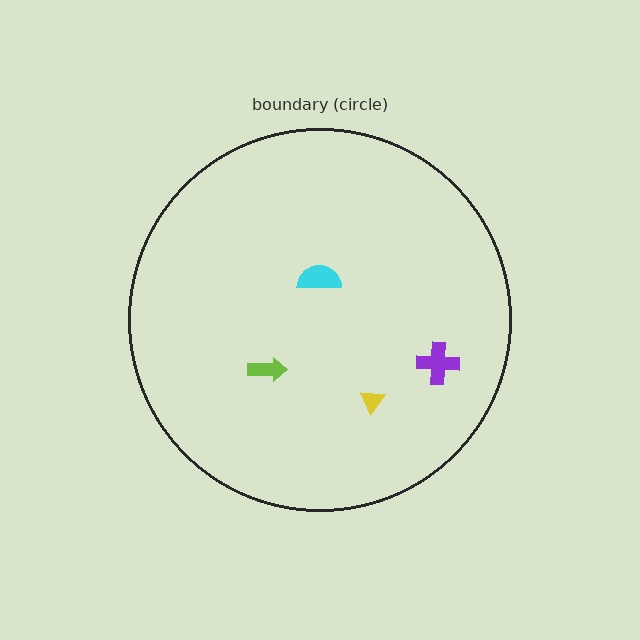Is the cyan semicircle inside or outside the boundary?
Inside.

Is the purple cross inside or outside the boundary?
Inside.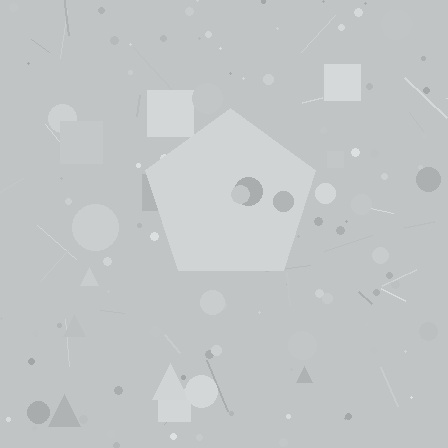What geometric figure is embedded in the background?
A pentagon is embedded in the background.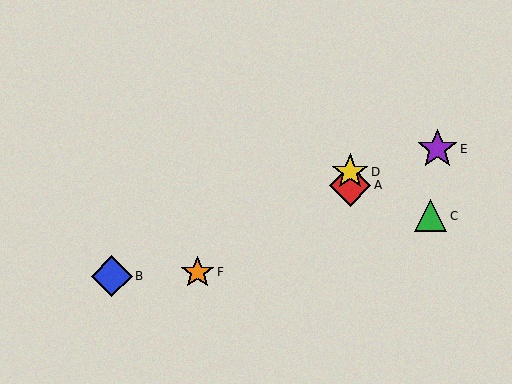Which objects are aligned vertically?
Objects A, D are aligned vertically.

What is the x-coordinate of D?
Object D is at x≈350.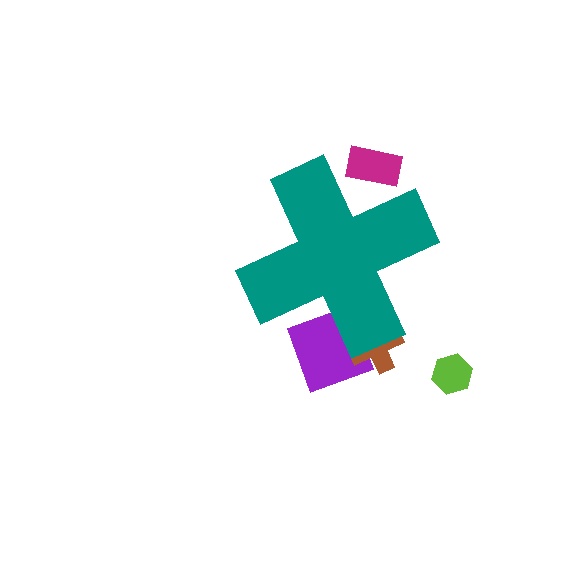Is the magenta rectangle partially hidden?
Yes, the magenta rectangle is partially hidden behind the teal cross.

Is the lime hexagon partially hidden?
No, the lime hexagon is fully visible.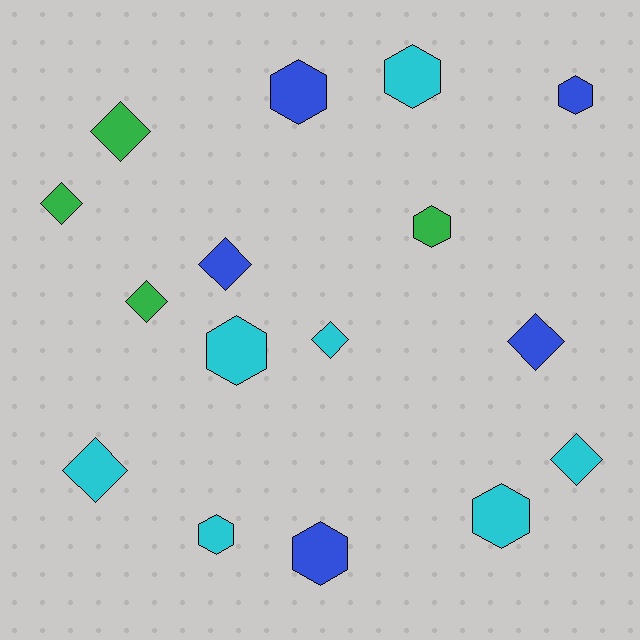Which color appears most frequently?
Cyan, with 7 objects.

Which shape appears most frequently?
Diamond, with 8 objects.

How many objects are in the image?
There are 16 objects.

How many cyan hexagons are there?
There are 4 cyan hexagons.